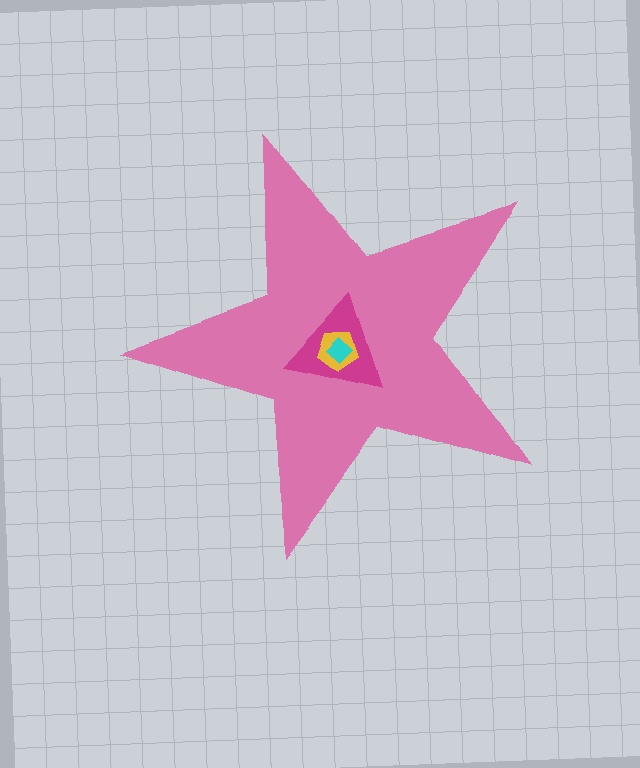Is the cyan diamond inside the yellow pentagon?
Yes.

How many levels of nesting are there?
4.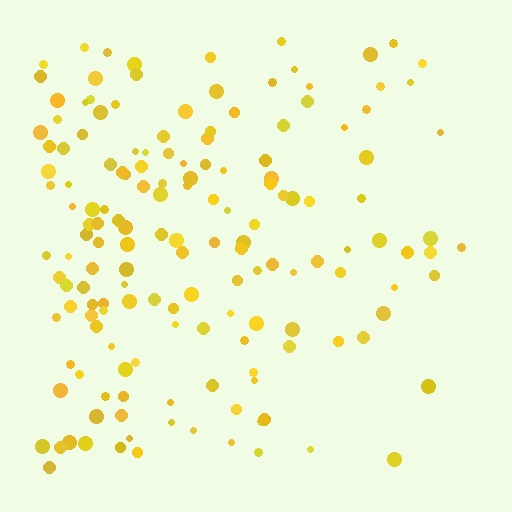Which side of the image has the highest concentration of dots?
The left.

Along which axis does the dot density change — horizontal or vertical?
Horizontal.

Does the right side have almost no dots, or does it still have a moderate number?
Still a moderate number, just noticeably fewer than the left.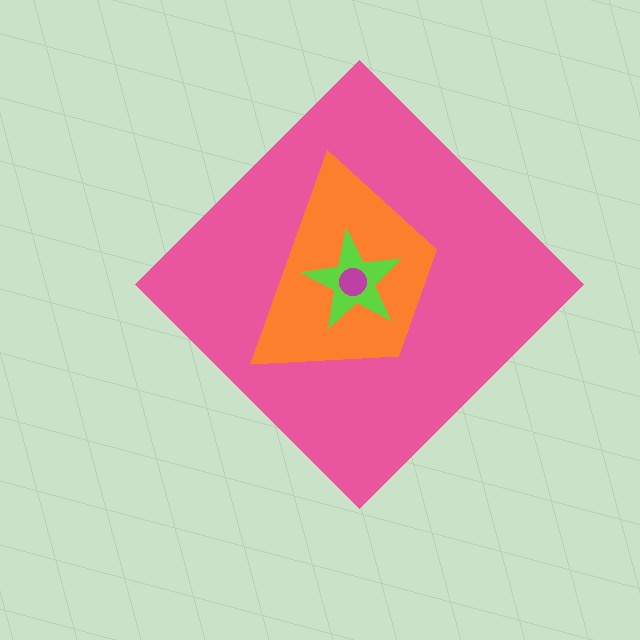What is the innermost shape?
The magenta circle.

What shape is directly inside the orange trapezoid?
The lime star.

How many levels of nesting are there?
4.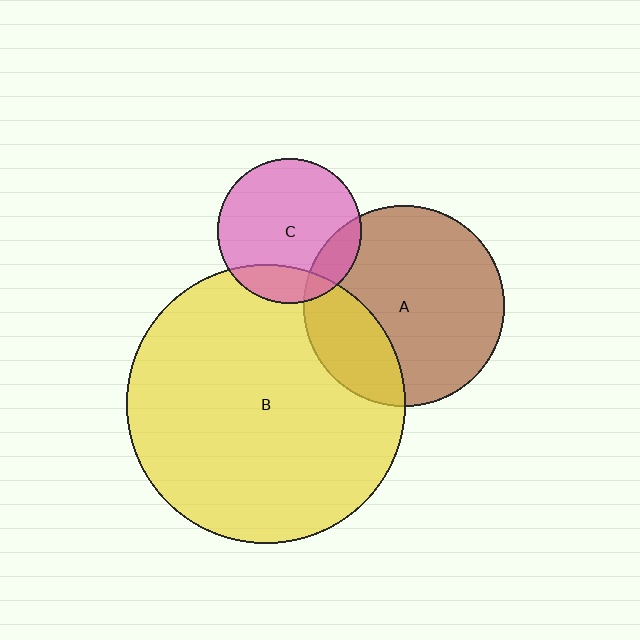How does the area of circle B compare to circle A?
Approximately 1.9 times.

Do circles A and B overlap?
Yes.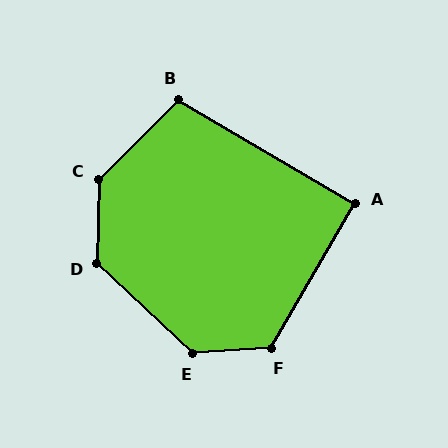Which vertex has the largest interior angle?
C, at approximately 137 degrees.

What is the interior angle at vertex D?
Approximately 132 degrees (obtuse).